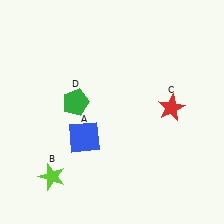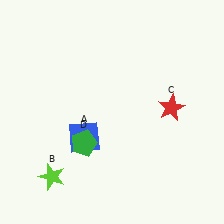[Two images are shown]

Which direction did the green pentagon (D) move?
The green pentagon (D) moved down.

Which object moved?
The green pentagon (D) moved down.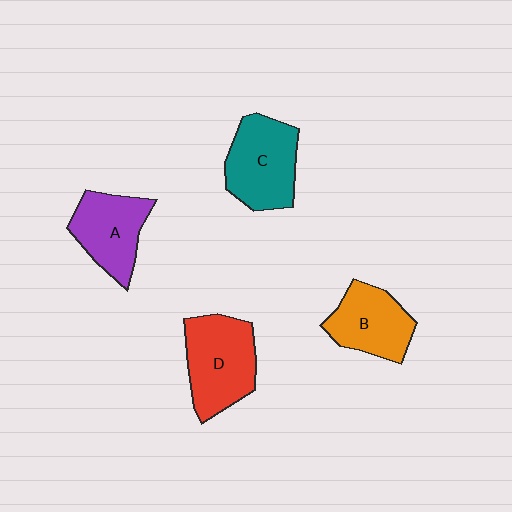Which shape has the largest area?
Shape D (red).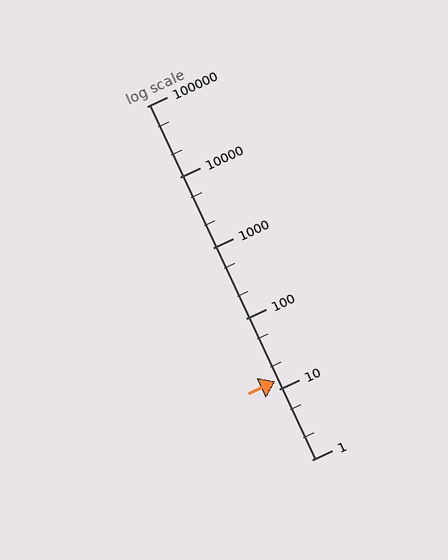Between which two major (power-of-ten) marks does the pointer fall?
The pointer is between 10 and 100.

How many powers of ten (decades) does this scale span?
The scale spans 5 decades, from 1 to 100000.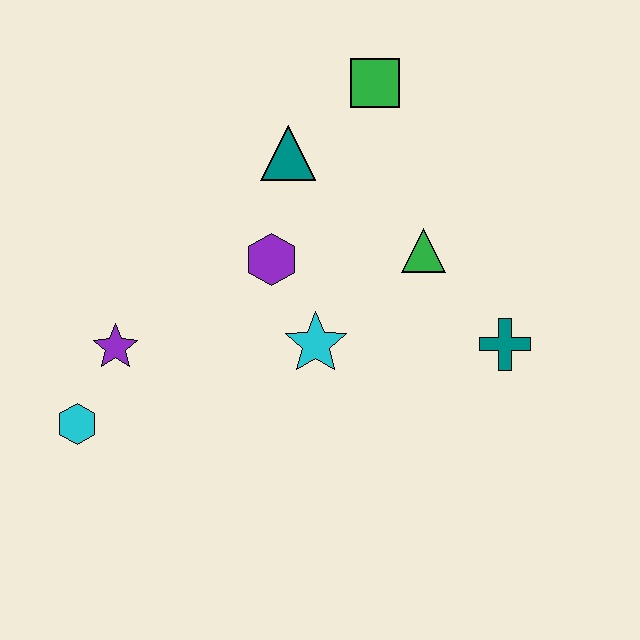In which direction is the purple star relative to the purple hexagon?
The purple star is to the left of the purple hexagon.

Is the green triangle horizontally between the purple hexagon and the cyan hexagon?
No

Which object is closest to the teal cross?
The green triangle is closest to the teal cross.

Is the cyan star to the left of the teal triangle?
No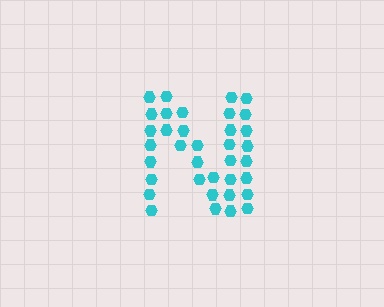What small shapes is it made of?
It is made of small hexagons.